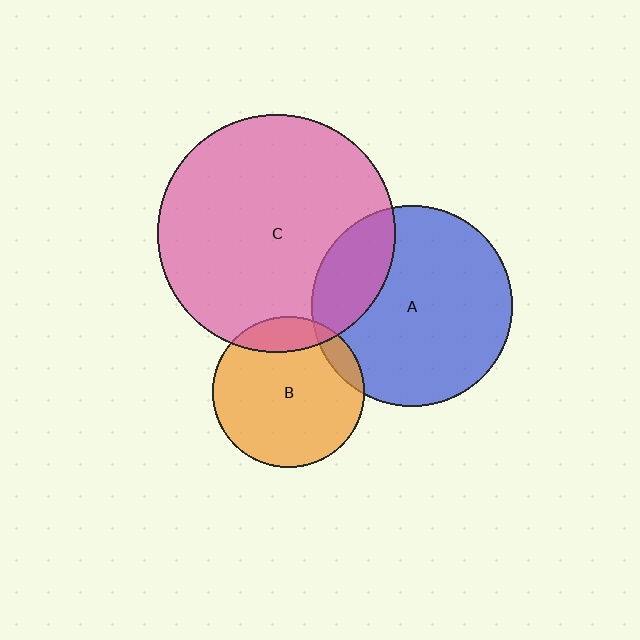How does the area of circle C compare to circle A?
Approximately 1.4 times.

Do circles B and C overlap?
Yes.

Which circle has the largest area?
Circle C (pink).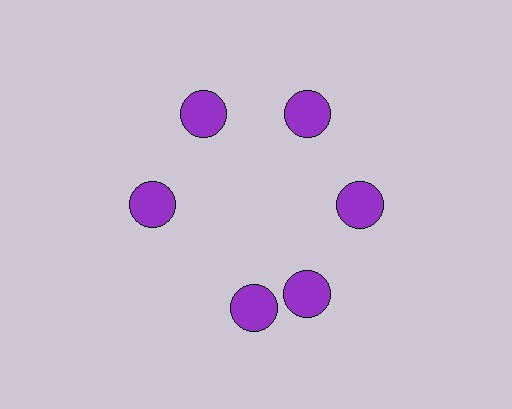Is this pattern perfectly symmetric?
No. The 6 purple circles are arranged in a ring, but one element near the 7 o'clock position is rotated out of alignment along the ring, breaking the 6-fold rotational symmetry.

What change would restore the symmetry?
The symmetry would be restored by rotating it back into even spacing with its neighbors so that all 6 circles sit at equal angles and equal distance from the center.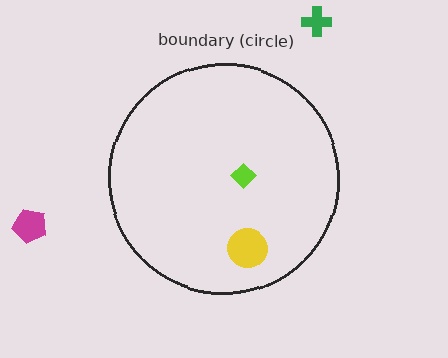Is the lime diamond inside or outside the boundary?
Inside.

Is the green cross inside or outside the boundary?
Outside.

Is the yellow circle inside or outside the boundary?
Inside.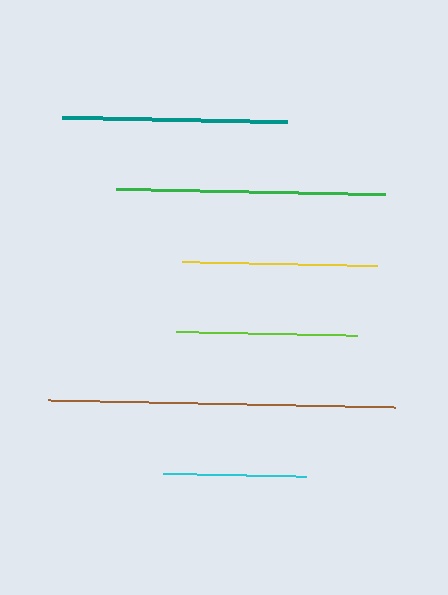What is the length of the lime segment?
The lime segment is approximately 181 pixels long.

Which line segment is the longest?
The brown line is the longest at approximately 348 pixels.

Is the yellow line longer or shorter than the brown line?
The brown line is longer than the yellow line.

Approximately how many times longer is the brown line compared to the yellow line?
The brown line is approximately 1.8 times the length of the yellow line.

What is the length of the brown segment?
The brown segment is approximately 348 pixels long.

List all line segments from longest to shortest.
From longest to shortest: brown, green, teal, yellow, lime, cyan.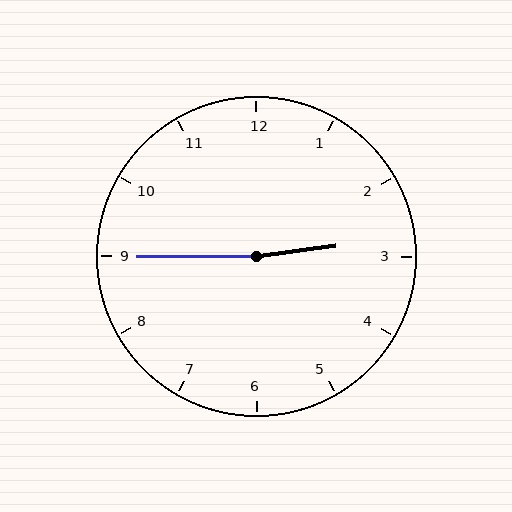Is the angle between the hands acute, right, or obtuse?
It is obtuse.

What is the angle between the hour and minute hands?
Approximately 172 degrees.